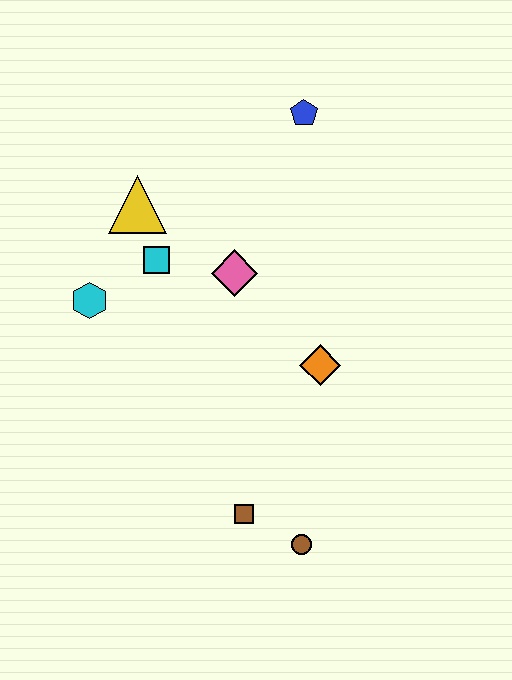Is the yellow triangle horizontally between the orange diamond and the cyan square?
No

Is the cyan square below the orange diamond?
No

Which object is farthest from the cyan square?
The brown circle is farthest from the cyan square.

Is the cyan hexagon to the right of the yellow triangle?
No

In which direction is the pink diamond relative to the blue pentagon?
The pink diamond is below the blue pentagon.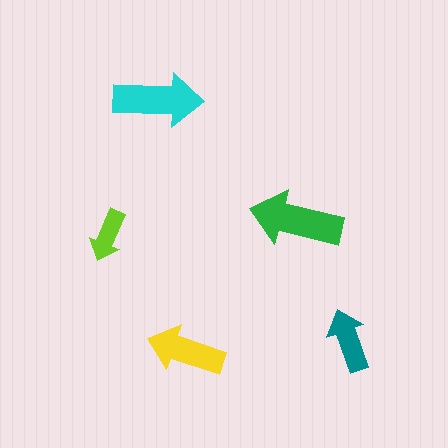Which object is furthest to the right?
The teal arrow is rightmost.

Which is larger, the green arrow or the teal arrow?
The green one.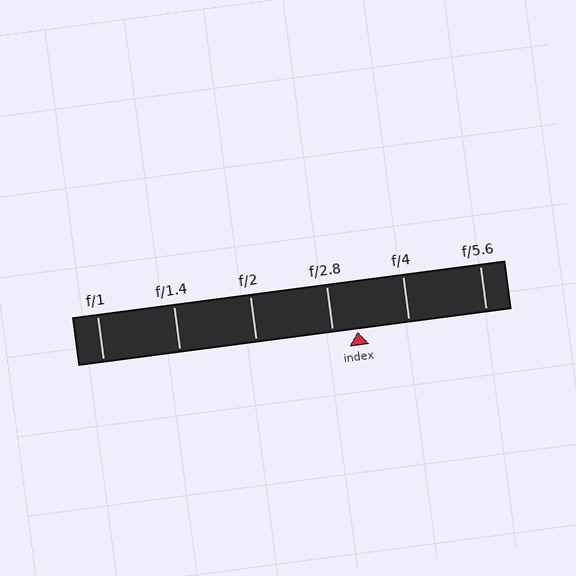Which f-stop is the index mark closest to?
The index mark is closest to f/2.8.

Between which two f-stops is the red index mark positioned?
The index mark is between f/2.8 and f/4.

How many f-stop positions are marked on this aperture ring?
There are 6 f-stop positions marked.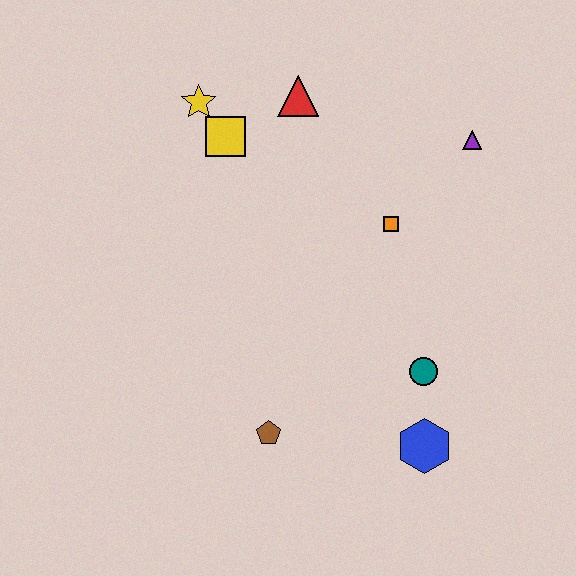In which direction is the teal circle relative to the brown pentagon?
The teal circle is to the right of the brown pentagon.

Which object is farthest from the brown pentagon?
The purple triangle is farthest from the brown pentagon.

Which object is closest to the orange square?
The purple triangle is closest to the orange square.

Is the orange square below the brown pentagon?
No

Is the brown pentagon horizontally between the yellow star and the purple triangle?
Yes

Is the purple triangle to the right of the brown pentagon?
Yes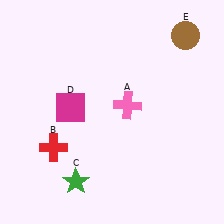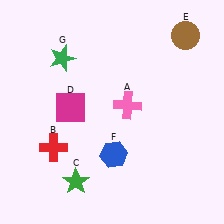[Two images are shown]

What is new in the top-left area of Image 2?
A green star (G) was added in the top-left area of Image 2.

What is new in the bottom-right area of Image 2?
A blue hexagon (F) was added in the bottom-right area of Image 2.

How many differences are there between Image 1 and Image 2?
There are 2 differences between the two images.